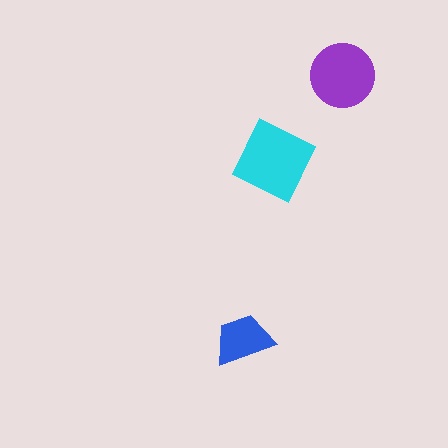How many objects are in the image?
There are 3 objects in the image.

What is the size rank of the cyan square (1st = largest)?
1st.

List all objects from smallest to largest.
The blue trapezoid, the purple circle, the cyan square.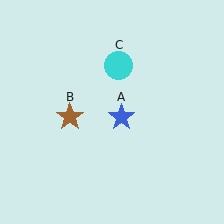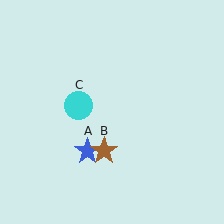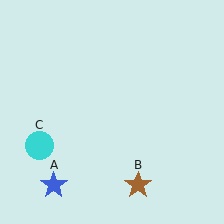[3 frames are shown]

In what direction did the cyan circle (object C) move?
The cyan circle (object C) moved down and to the left.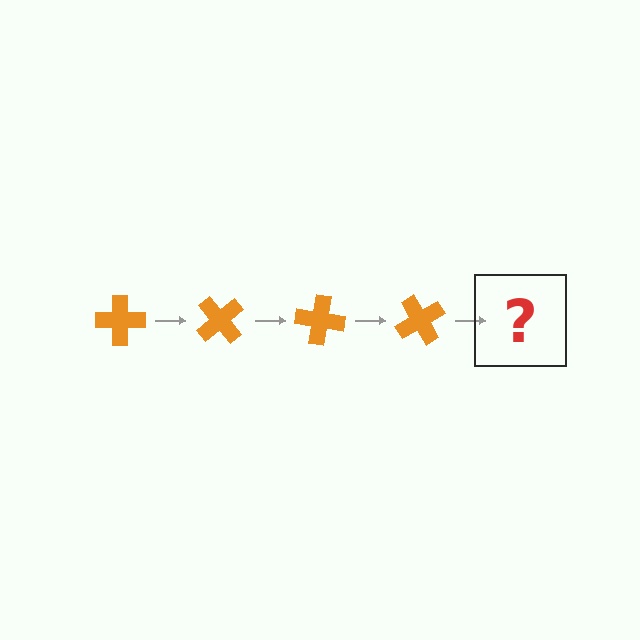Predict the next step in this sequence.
The next step is an orange cross rotated 200 degrees.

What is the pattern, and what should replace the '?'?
The pattern is that the cross rotates 50 degrees each step. The '?' should be an orange cross rotated 200 degrees.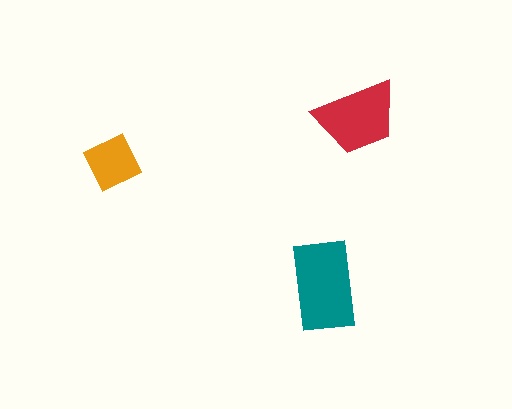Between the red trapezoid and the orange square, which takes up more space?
The red trapezoid.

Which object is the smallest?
The orange square.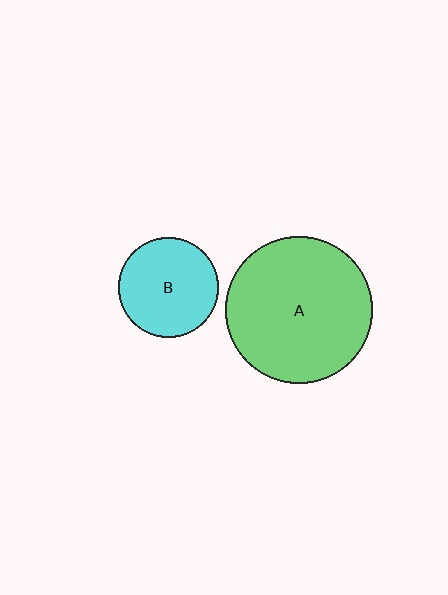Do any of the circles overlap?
No, none of the circles overlap.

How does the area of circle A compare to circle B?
Approximately 2.2 times.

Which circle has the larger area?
Circle A (green).